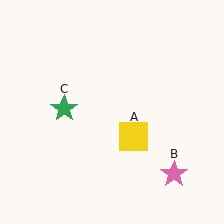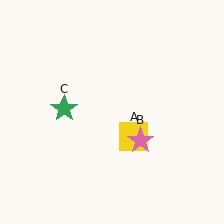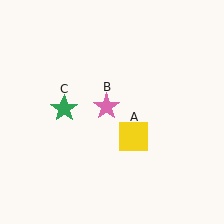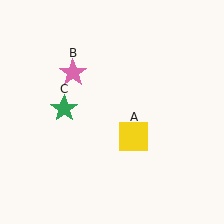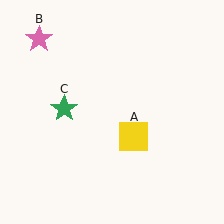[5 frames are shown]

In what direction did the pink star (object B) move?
The pink star (object B) moved up and to the left.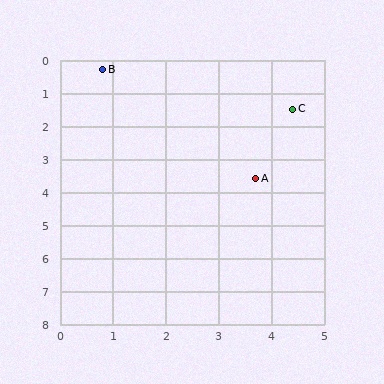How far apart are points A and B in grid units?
Points A and B are about 4.4 grid units apart.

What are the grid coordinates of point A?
Point A is at approximately (3.7, 3.6).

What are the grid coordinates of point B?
Point B is at approximately (0.8, 0.3).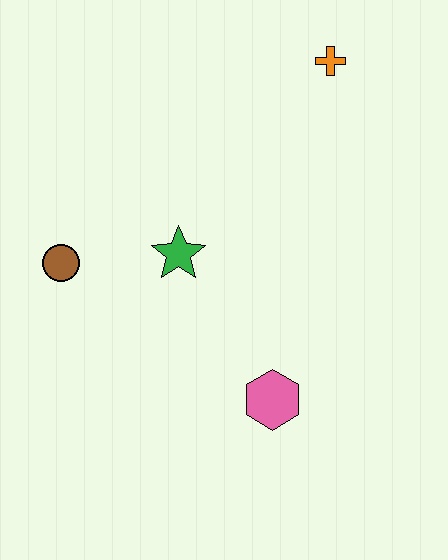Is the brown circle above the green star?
No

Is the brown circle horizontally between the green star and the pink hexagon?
No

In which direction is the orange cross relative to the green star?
The orange cross is above the green star.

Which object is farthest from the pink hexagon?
The orange cross is farthest from the pink hexagon.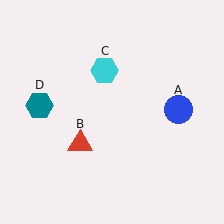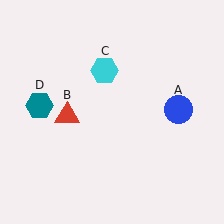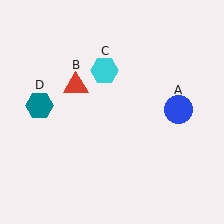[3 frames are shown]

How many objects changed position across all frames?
1 object changed position: red triangle (object B).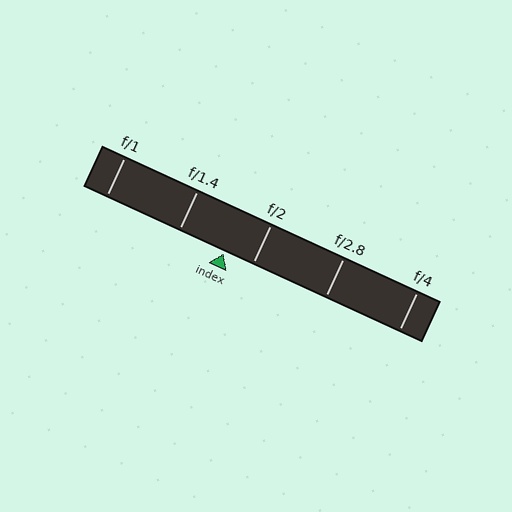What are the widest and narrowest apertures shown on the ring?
The widest aperture shown is f/1 and the narrowest is f/4.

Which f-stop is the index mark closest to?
The index mark is closest to f/2.